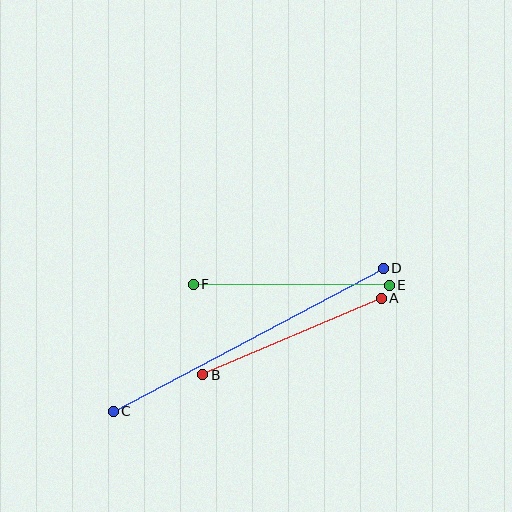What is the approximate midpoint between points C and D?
The midpoint is at approximately (248, 340) pixels.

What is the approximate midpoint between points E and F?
The midpoint is at approximately (291, 285) pixels.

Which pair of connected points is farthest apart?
Points C and D are farthest apart.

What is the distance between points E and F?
The distance is approximately 196 pixels.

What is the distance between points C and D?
The distance is approximately 306 pixels.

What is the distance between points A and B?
The distance is approximately 194 pixels.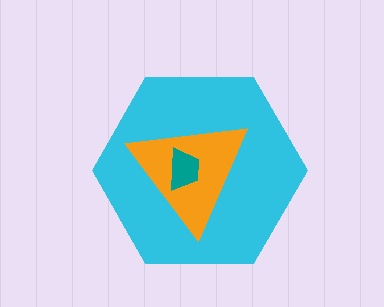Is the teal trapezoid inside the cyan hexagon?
Yes.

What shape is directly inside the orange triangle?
The teal trapezoid.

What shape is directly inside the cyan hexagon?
The orange triangle.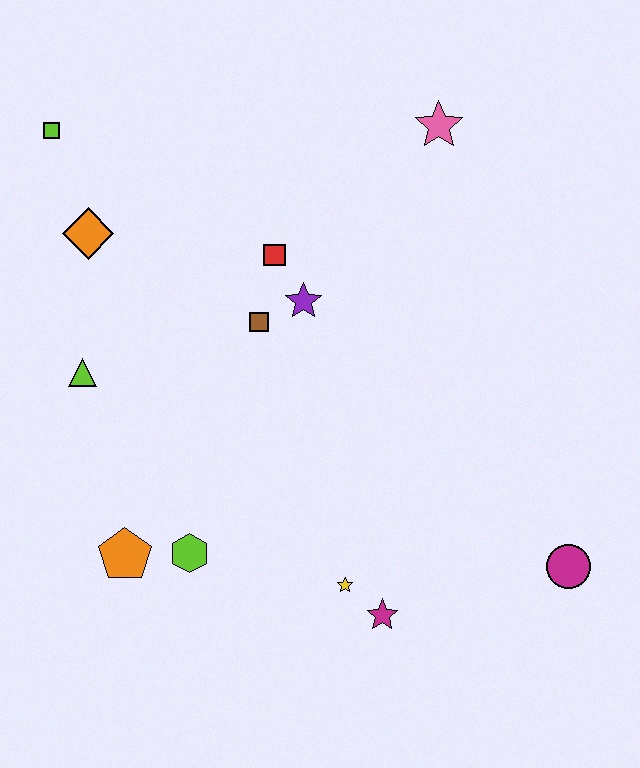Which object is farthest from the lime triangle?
The magenta circle is farthest from the lime triangle.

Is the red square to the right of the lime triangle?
Yes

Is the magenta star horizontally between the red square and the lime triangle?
No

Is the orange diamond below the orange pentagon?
No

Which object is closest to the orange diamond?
The lime square is closest to the orange diamond.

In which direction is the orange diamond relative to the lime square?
The orange diamond is below the lime square.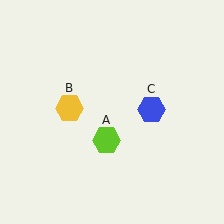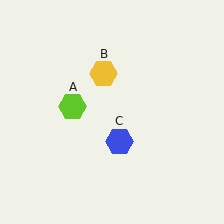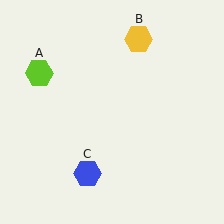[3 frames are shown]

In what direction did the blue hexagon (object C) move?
The blue hexagon (object C) moved down and to the left.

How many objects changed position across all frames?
3 objects changed position: lime hexagon (object A), yellow hexagon (object B), blue hexagon (object C).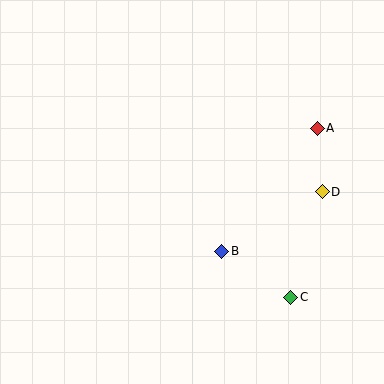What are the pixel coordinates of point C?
Point C is at (291, 297).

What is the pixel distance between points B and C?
The distance between B and C is 82 pixels.